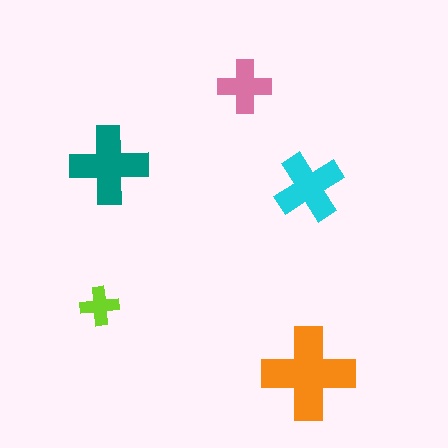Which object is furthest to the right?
The cyan cross is rightmost.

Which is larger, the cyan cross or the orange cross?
The orange one.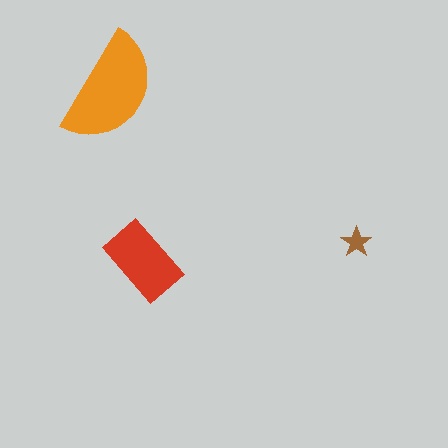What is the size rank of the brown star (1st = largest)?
3rd.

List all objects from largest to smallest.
The orange semicircle, the red rectangle, the brown star.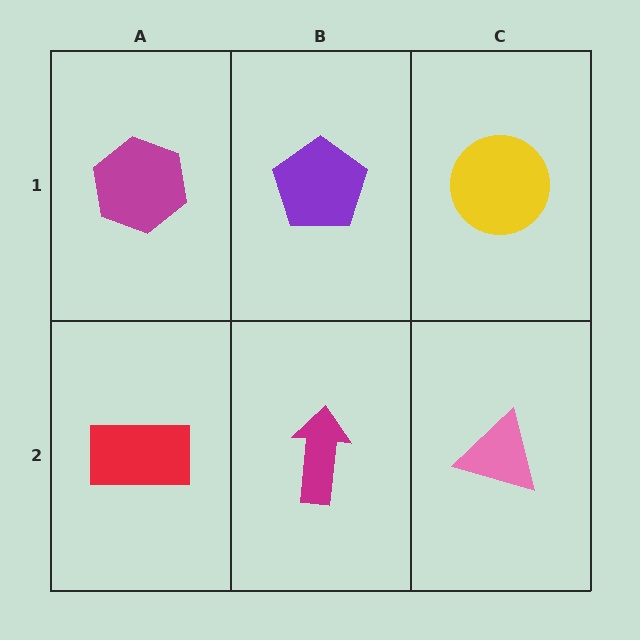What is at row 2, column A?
A red rectangle.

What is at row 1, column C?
A yellow circle.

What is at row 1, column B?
A purple pentagon.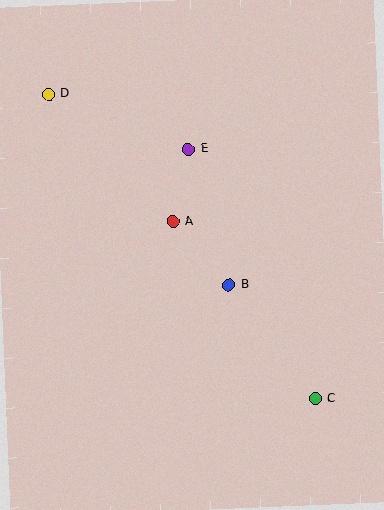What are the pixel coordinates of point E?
Point E is at (188, 149).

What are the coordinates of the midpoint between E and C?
The midpoint between E and C is at (252, 274).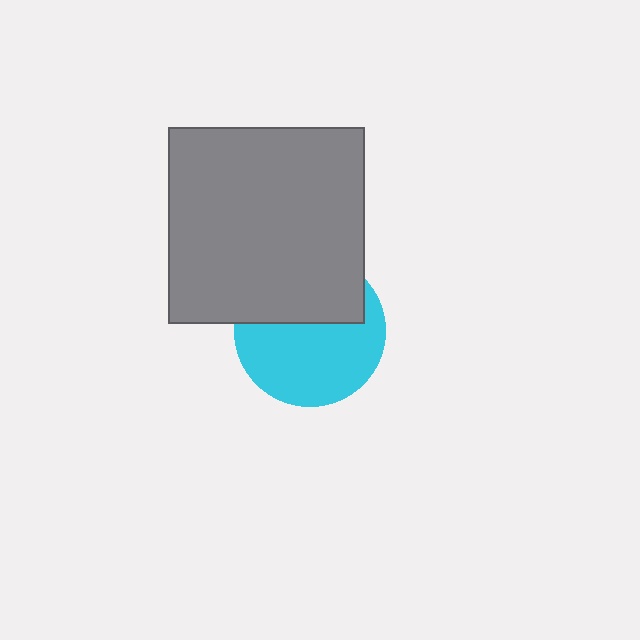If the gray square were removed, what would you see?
You would see the complete cyan circle.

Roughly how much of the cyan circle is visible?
About half of it is visible (roughly 60%).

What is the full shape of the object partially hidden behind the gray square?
The partially hidden object is a cyan circle.